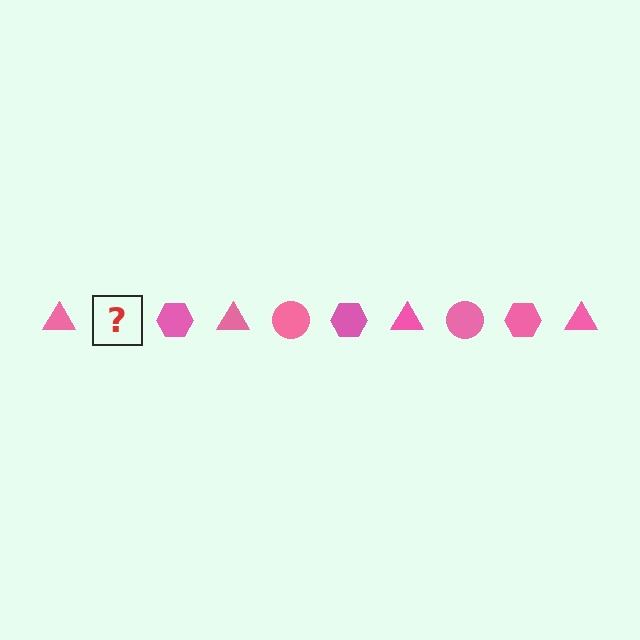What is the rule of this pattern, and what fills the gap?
The rule is that the pattern cycles through triangle, circle, hexagon shapes in pink. The gap should be filled with a pink circle.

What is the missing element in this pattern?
The missing element is a pink circle.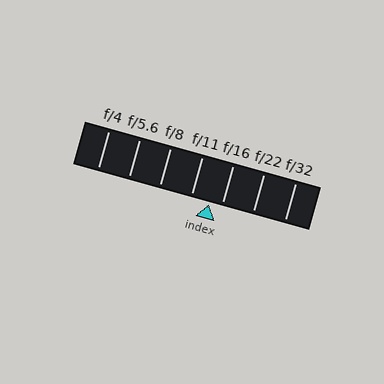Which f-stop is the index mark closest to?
The index mark is closest to f/16.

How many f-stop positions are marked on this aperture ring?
There are 7 f-stop positions marked.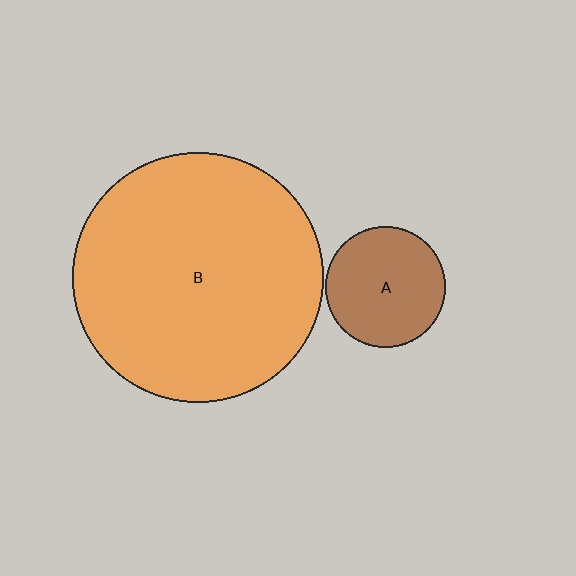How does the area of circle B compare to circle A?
Approximately 4.3 times.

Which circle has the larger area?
Circle B (orange).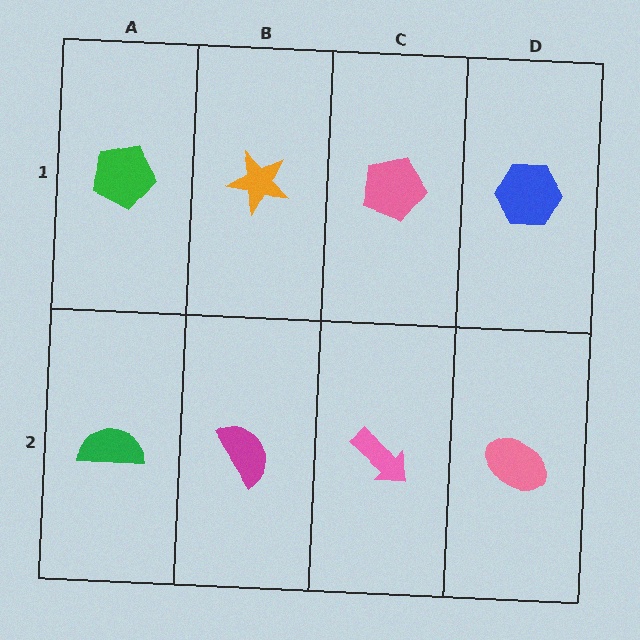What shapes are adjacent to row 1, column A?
A green semicircle (row 2, column A), an orange star (row 1, column B).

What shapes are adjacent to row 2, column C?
A pink pentagon (row 1, column C), a magenta semicircle (row 2, column B), a pink ellipse (row 2, column D).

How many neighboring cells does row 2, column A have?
2.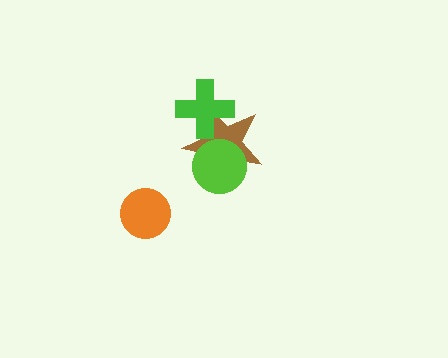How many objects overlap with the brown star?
2 objects overlap with the brown star.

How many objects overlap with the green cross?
1 object overlaps with the green cross.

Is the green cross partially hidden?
No, no other shape covers it.